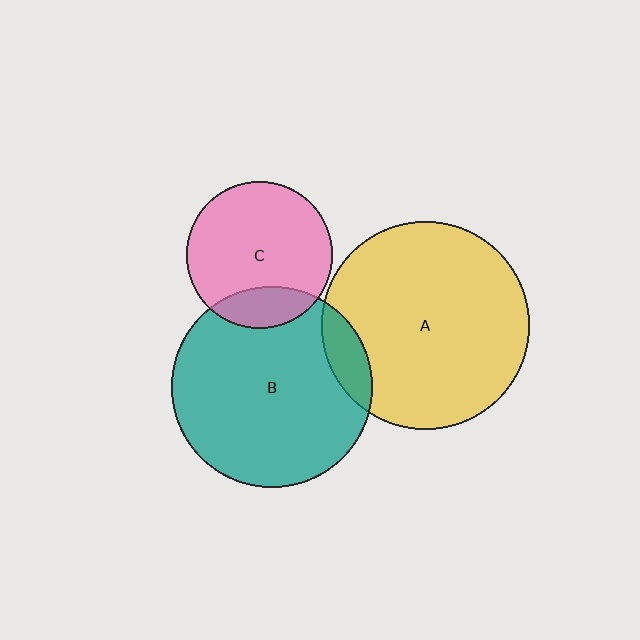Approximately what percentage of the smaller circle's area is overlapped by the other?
Approximately 10%.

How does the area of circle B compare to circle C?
Approximately 1.9 times.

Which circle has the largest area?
Circle A (yellow).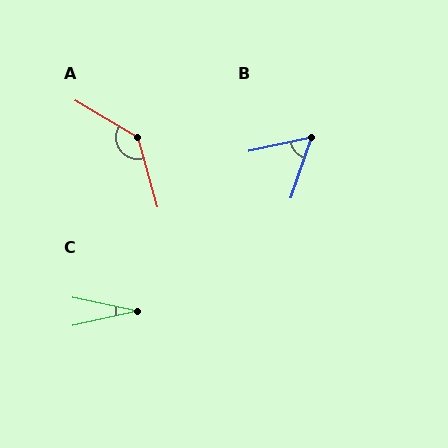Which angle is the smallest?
C, at approximately 24 degrees.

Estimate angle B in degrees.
Approximately 59 degrees.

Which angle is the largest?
A, at approximately 136 degrees.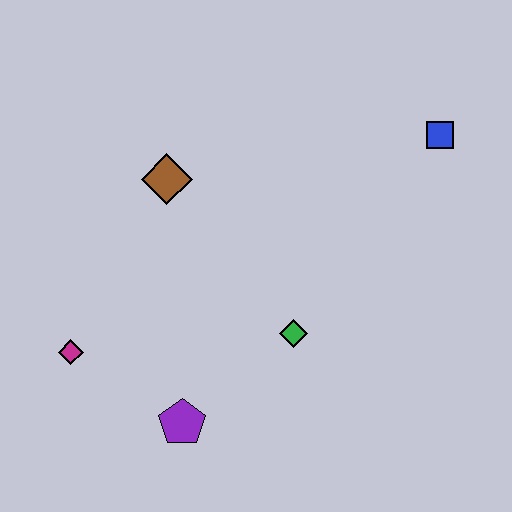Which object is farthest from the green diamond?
The blue square is farthest from the green diamond.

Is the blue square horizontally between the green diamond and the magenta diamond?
No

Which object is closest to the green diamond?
The purple pentagon is closest to the green diamond.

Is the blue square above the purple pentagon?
Yes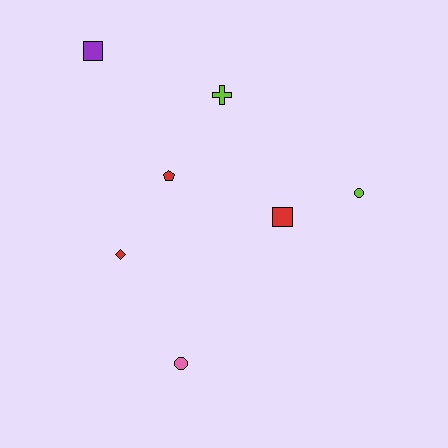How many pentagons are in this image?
There is 1 pentagon.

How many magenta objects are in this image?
There are no magenta objects.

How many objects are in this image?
There are 7 objects.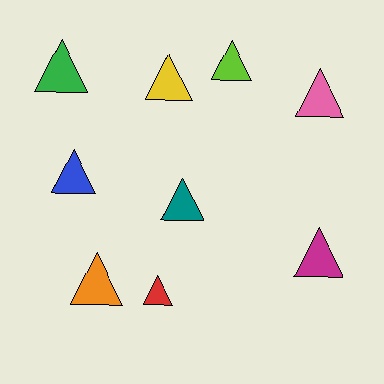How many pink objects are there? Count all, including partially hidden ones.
There is 1 pink object.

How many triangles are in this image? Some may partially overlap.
There are 9 triangles.